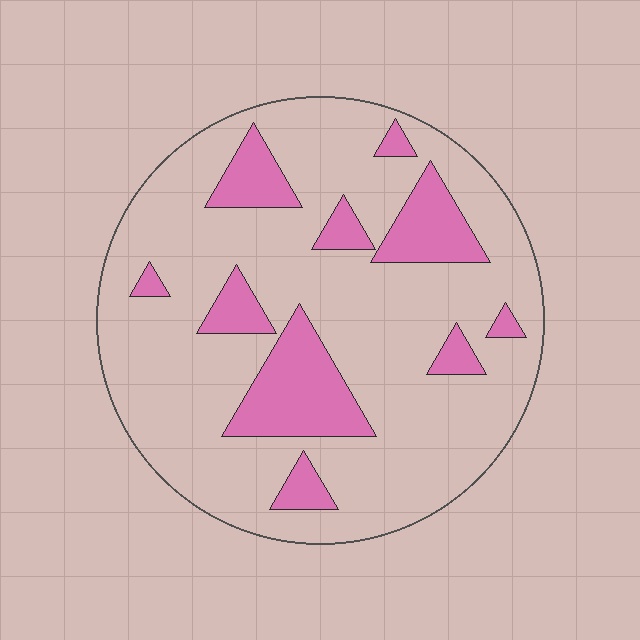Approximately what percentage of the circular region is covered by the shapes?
Approximately 20%.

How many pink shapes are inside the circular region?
10.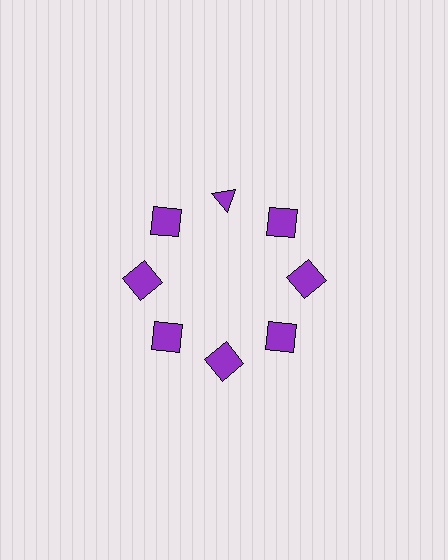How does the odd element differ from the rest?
It has a different shape: triangle instead of square.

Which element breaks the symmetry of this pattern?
The purple triangle at roughly the 12 o'clock position breaks the symmetry. All other shapes are purple squares.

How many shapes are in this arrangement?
There are 8 shapes arranged in a ring pattern.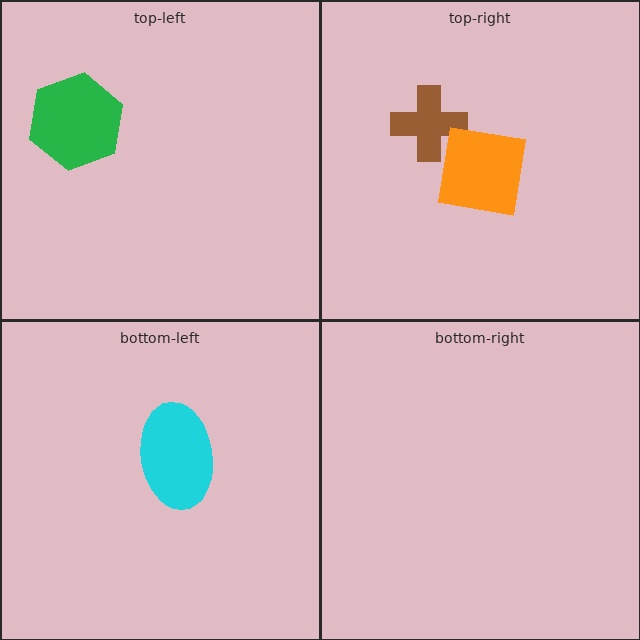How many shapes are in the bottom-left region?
1.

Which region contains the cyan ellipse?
The bottom-left region.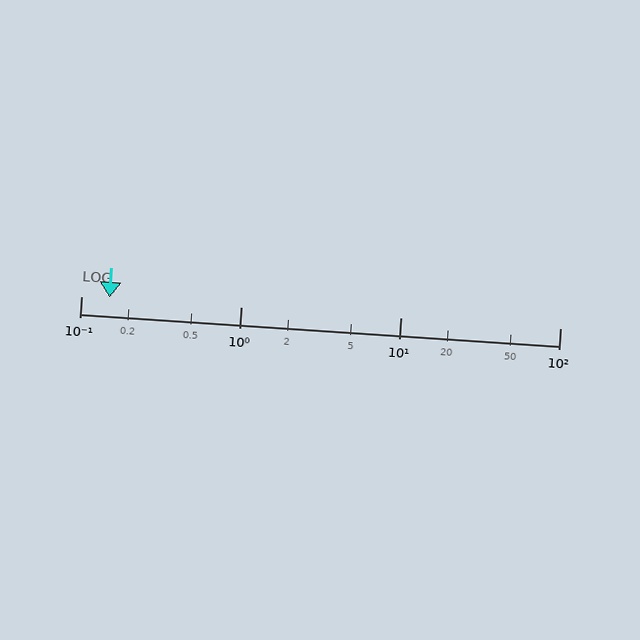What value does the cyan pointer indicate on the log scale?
The pointer indicates approximately 0.15.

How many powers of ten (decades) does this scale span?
The scale spans 3 decades, from 0.1 to 100.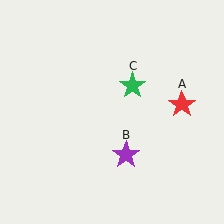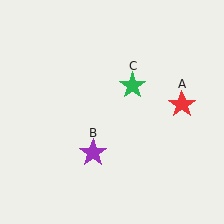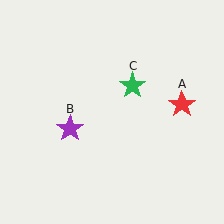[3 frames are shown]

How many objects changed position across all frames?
1 object changed position: purple star (object B).